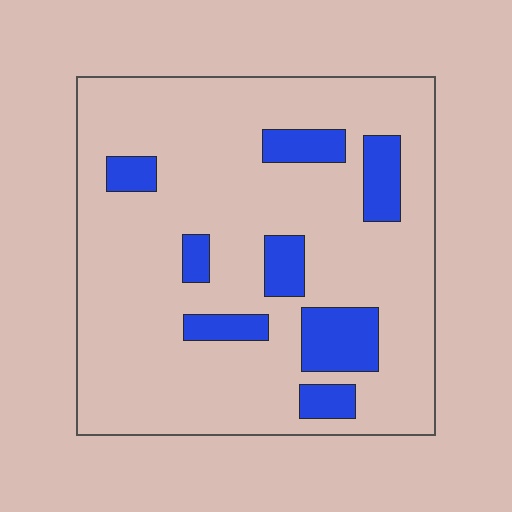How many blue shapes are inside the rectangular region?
8.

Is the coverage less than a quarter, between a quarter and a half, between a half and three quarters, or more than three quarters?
Less than a quarter.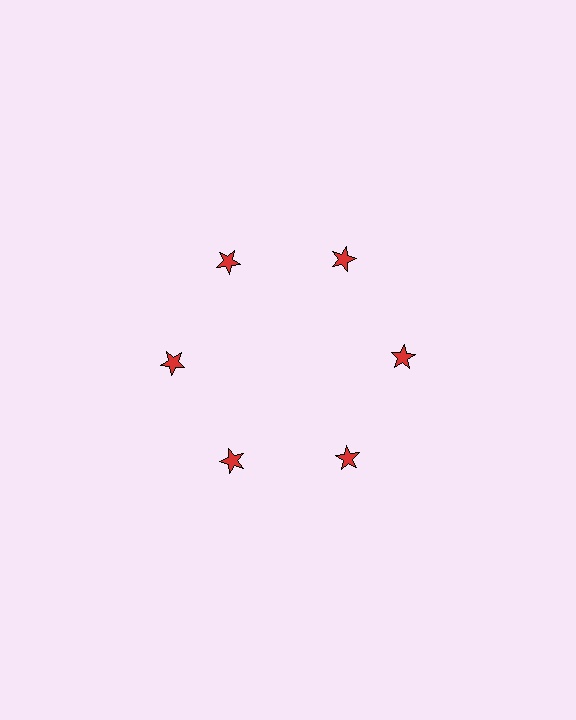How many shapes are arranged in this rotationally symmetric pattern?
There are 6 shapes, arranged in 6 groups of 1.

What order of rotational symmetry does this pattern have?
This pattern has 6-fold rotational symmetry.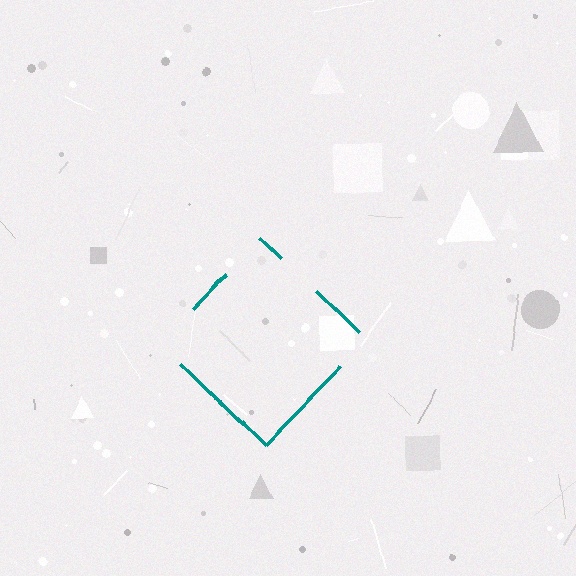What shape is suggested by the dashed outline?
The dashed outline suggests a diamond.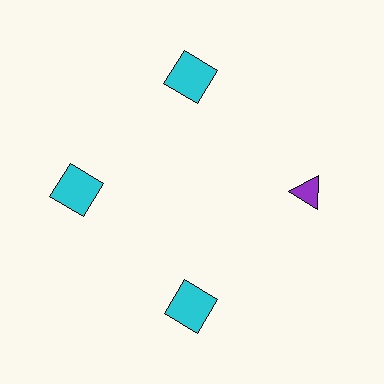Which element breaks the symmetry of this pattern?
The purple triangle at roughly the 3 o'clock position breaks the symmetry. All other shapes are cyan squares.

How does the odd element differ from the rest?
It differs in both color (purple instead of cyan) and shape (triangle instead of square).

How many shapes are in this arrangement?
There are 4 shapes arranged in a ring pattern.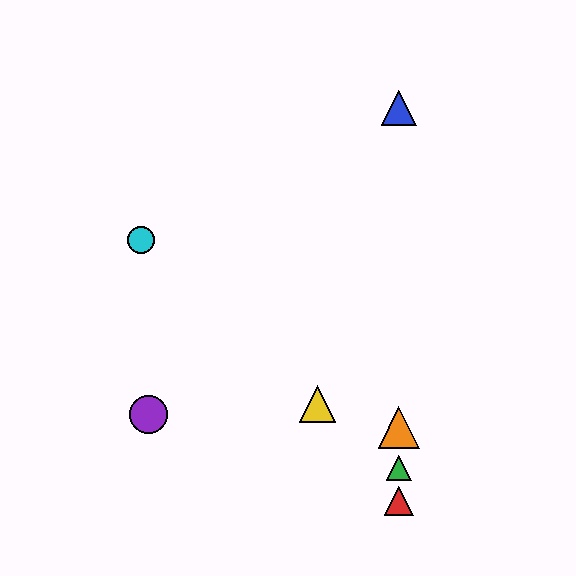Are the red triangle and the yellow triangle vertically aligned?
No, the red triangle is at x≈399 and the yellow triangle is at x≈317.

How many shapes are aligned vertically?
4 shapes (the red triangle, the blue triangle, the green triangle, the orange triangle) are aligned vertically.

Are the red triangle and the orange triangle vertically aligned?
Yes, both are at x≈399.